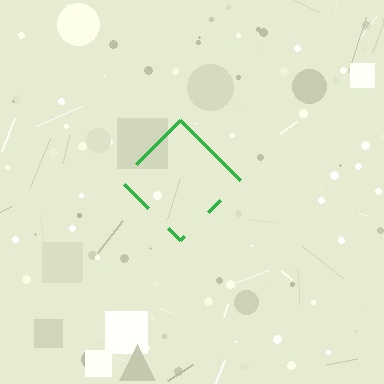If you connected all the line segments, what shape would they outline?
They would outline a diamond.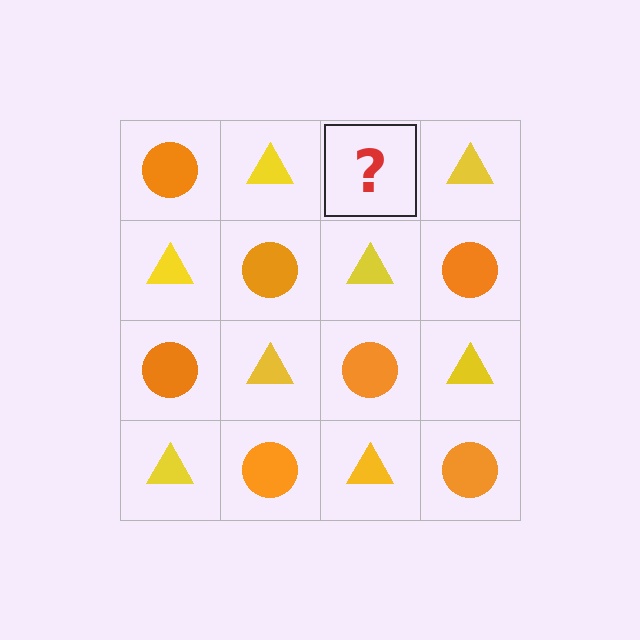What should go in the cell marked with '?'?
The missing cell should contain an orange circle.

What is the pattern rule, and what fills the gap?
The rule is that it alternates orange circle and yellow triangle in a checkerboard pattern. The gap should be filled with an orange circle.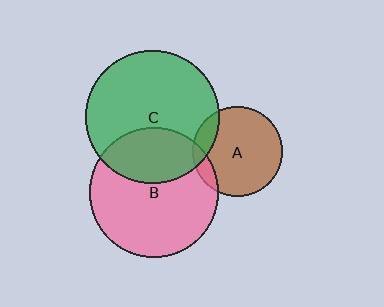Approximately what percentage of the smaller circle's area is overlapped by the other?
Approximately 15%.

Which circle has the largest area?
Circle C (green).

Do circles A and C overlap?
Yes.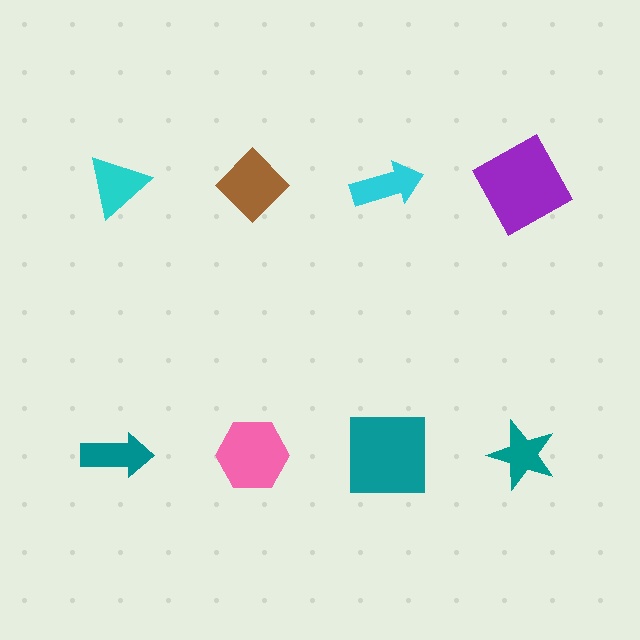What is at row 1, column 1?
A cyan triangle.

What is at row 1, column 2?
A brown diamond.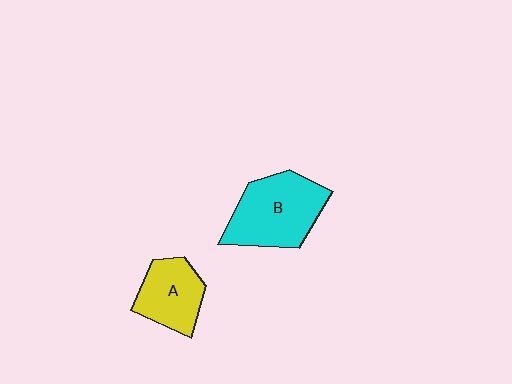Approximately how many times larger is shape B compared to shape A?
Approximately 1.5 times.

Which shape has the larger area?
Shape B (cyan).